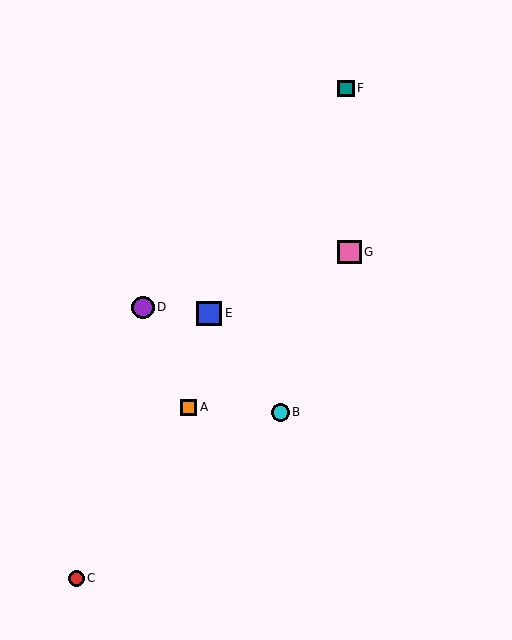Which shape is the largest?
The blue square (labeled E) is the largest.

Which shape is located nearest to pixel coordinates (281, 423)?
The cyan circle (labeled B) at (280, 413) is nearest to that location.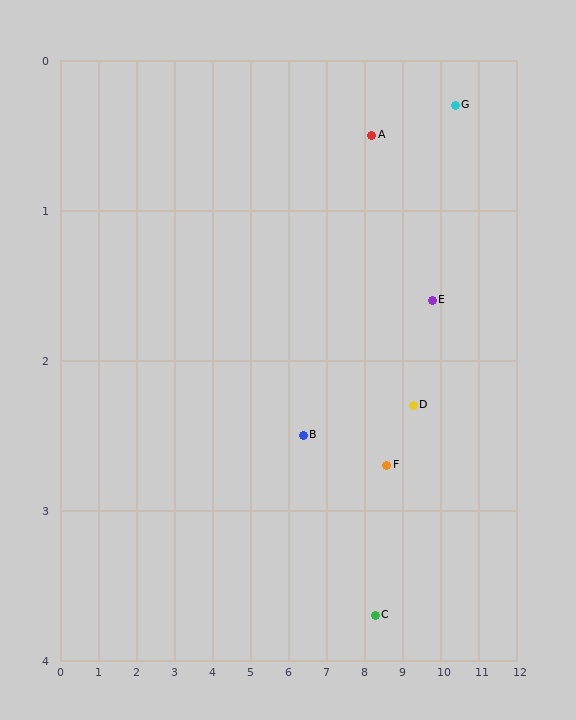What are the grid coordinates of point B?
Point B is at approximately (6.4, 2.5).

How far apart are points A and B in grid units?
Points A and B are about 2.7 grid units apart.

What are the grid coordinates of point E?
Point E is at approximately (9.8, 1.6).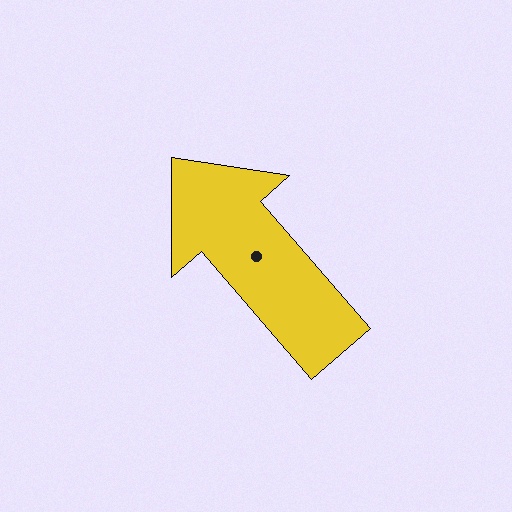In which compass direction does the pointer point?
Northwest.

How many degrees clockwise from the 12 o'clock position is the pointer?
Approximately 319 degrees.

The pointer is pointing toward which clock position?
Roughly 11 o'clock.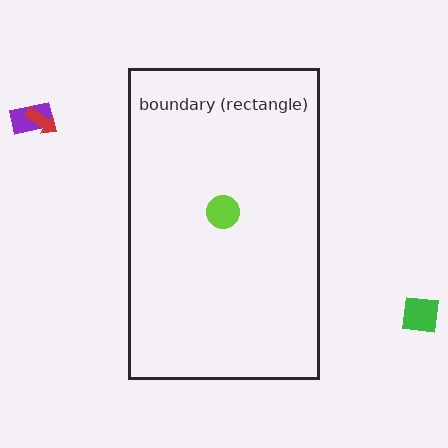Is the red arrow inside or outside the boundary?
Outside.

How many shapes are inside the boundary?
1 inside, 3 outside.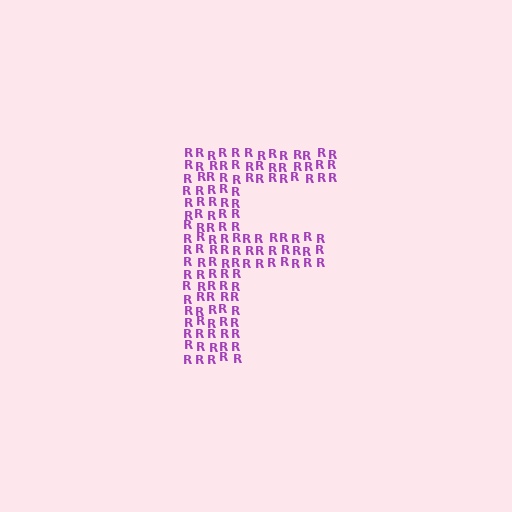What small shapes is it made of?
It is made of small letter R's.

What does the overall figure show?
The overall figure shows the letter F.